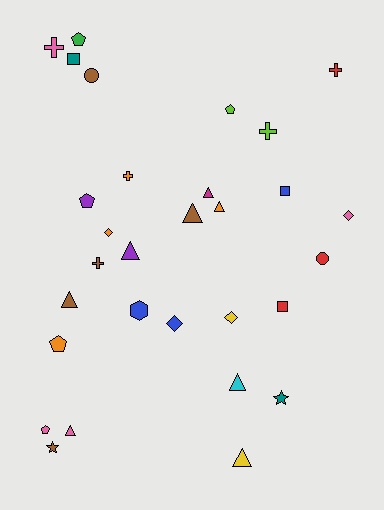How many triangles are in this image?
There are 8 triangles.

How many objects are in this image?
There are 30 objects.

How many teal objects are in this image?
There are 2 teal objects.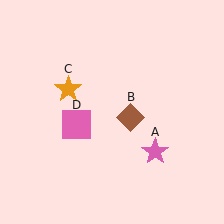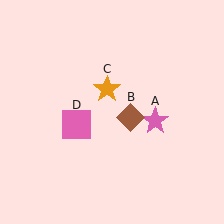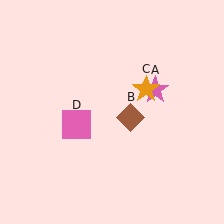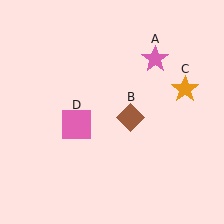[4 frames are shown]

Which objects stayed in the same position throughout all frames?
Brown diamond (object B) and pink square (object D) remained stationary.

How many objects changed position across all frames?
2 objects changed position: pink star (object A), orange star (object C).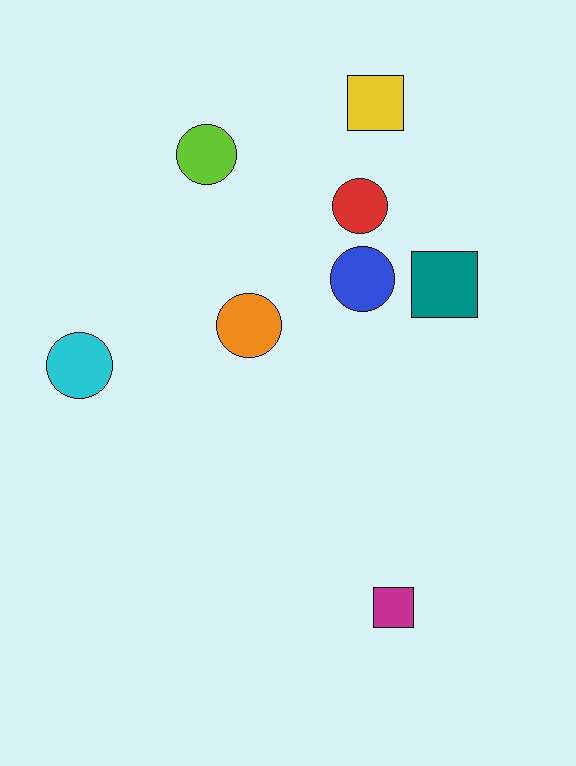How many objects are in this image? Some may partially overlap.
There are 8 objects.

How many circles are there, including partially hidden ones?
There are 5 circles.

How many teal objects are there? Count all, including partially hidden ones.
There is 1 teal object.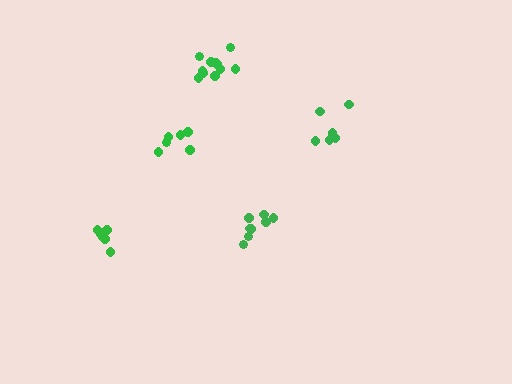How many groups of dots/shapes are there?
There are 5 groups.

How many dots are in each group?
Group 1: 6 dots, Group 2: 6 dots, Group 3: 6 dots, Group 4: 9 dots, Group 5: 11 dots (38 total).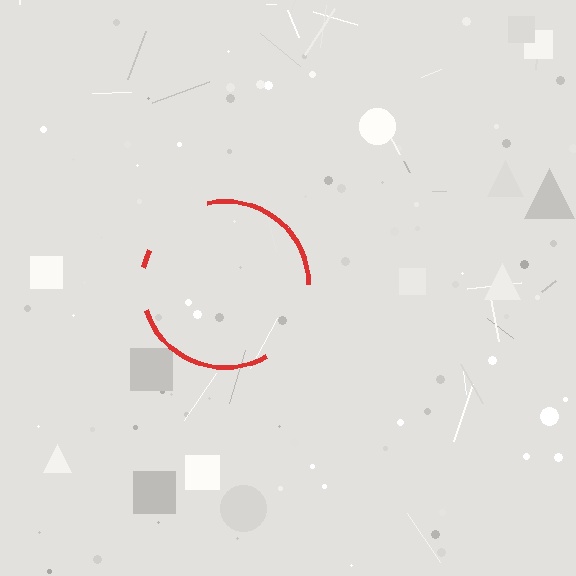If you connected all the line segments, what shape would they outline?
They would outline a circle.